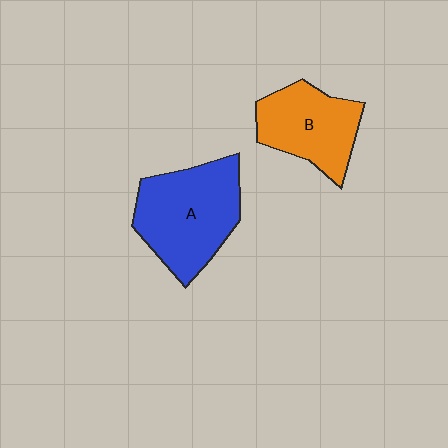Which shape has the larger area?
Shape A (blue).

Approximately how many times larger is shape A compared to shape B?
Approximately 1.3 times.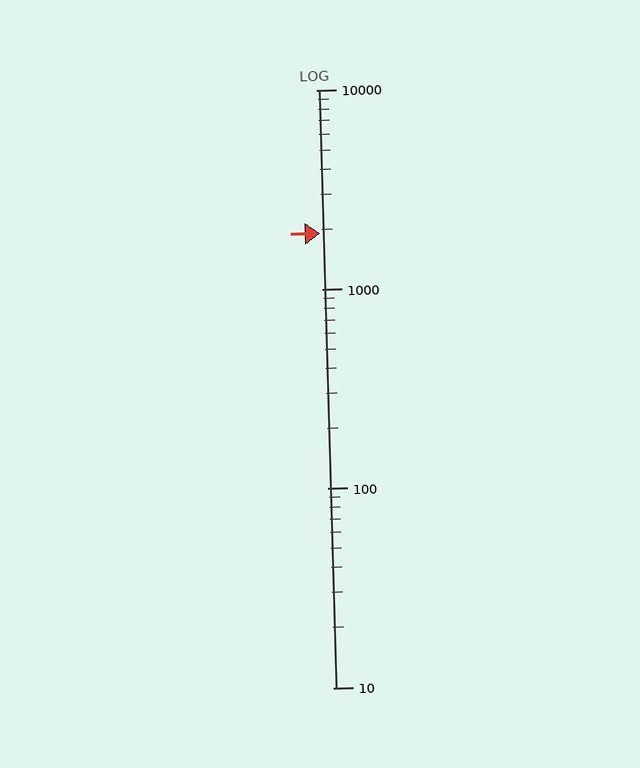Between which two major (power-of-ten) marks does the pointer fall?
The pointer is between 1000 and 10000.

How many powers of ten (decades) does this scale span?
The scale spans 3 decades, from 10 to 10000.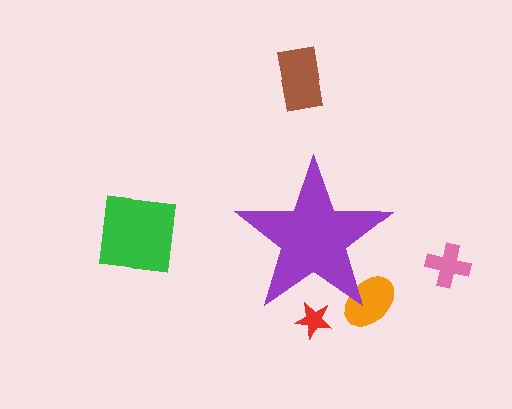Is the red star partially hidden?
Yes, the red star is partially hidden behind the purple star.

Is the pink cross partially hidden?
No, the pink cross is fully visible.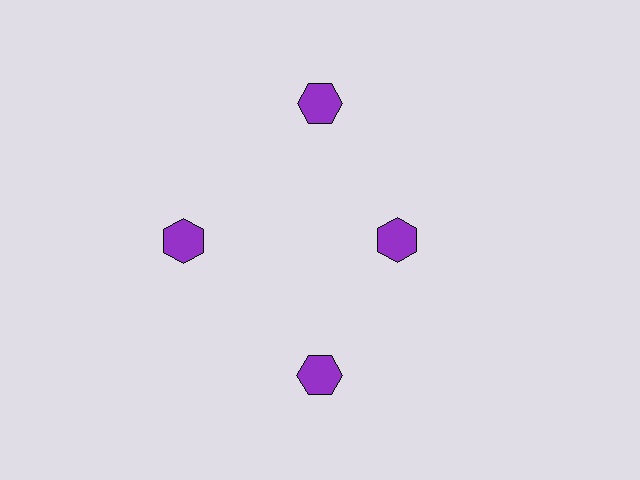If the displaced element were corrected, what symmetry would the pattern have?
It would have 4-fold rotational symmetry — the pattern would map onto itself every 90 degrees.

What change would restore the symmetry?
The symmetry would be restored by moving it outward, back onto the ring so that all 4 hexagons sit at equal angles and equal distance from the center.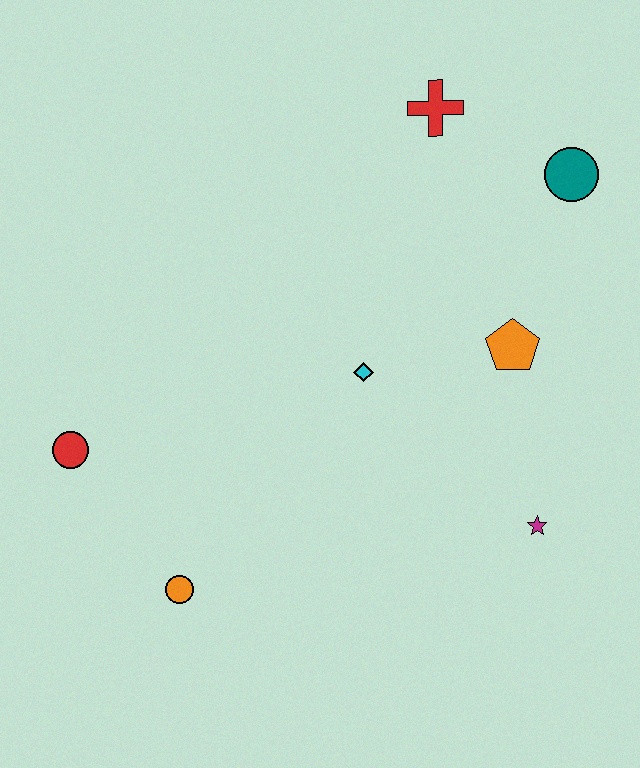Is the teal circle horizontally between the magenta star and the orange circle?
No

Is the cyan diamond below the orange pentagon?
Yes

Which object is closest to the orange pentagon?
The cyan diamond is closest to the orange pentagon.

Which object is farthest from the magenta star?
The red circle is farthest from the magenta star.